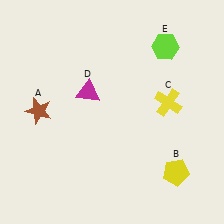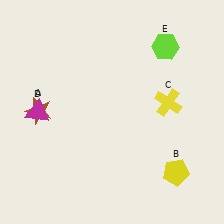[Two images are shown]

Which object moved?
The magenta triangle (D) moved left.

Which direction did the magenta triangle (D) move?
The magenta triangle (D) moved left.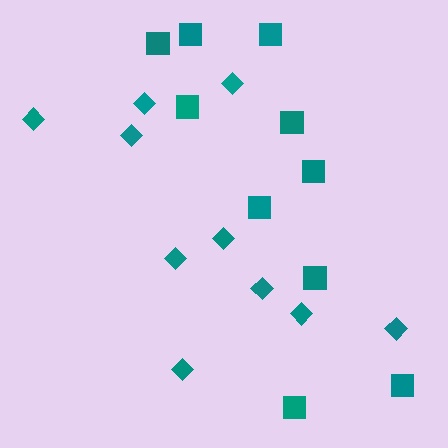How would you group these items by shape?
There are 2 groups: one group of squares (10) and one group of diamonds (10).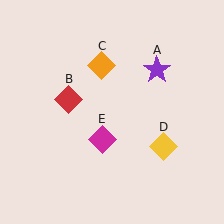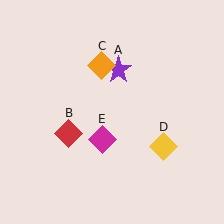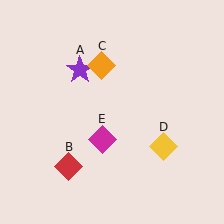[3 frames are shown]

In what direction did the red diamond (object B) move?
The red diamond (object B) moved down.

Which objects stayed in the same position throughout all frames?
Orange diamond (object C) and yellow diamond (object D) and magenta diamond (object E) remained stationary.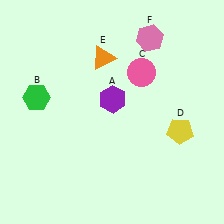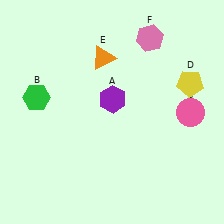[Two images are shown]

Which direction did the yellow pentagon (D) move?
The yellow pentagon (D) moved up.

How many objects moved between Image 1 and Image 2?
2 objects moved between the two images.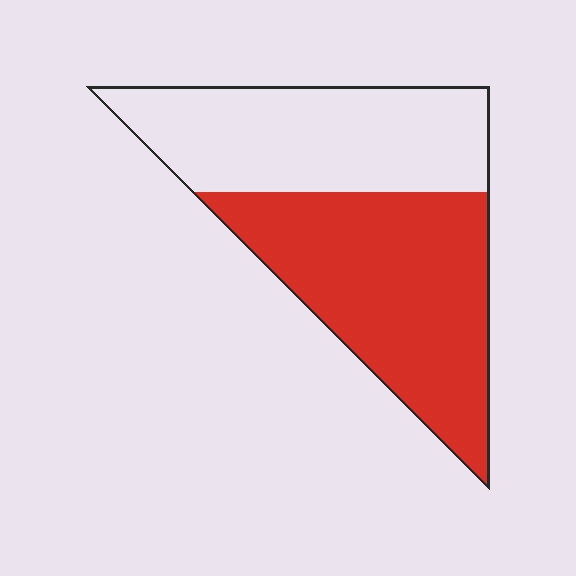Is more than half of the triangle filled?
Yes.